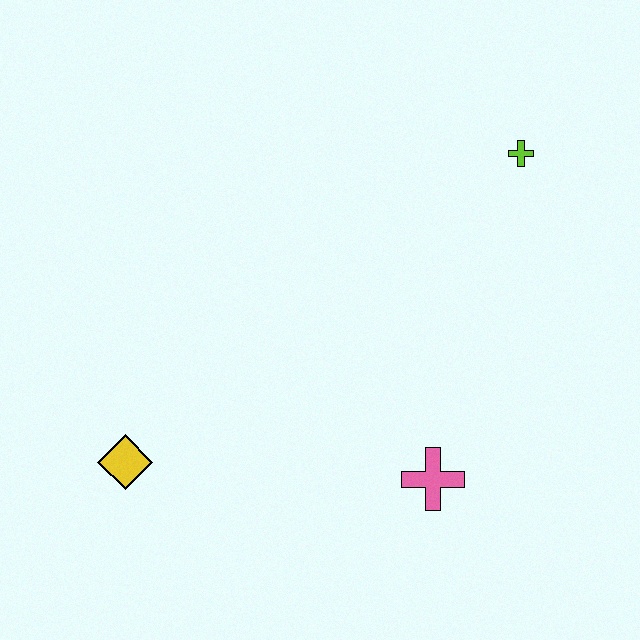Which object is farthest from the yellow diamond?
The lime cross is farthest from the yellow diamond.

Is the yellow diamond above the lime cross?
No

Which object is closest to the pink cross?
The yellow diamond is closest to the pink cross.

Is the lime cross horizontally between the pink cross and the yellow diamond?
No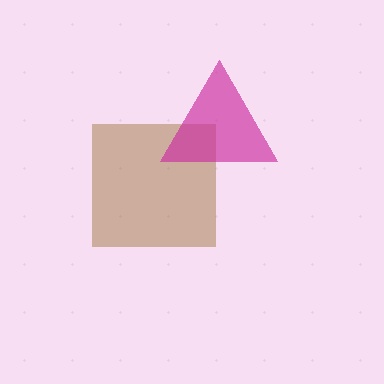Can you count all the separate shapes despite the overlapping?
Yes, there are 2 separate shapes.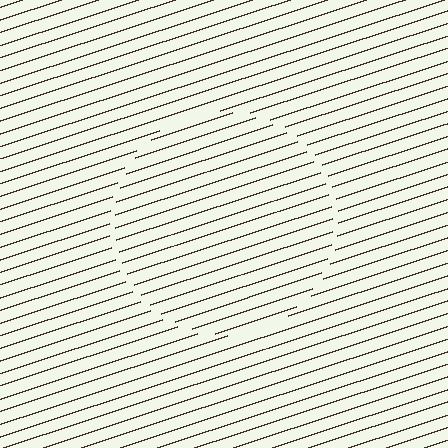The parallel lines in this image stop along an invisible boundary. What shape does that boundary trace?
An illusory circle. The interior of the shape contains the same grating, shifted by half a period — the contour is defined by the phase discontinuity where line-ends from the inner and outer gratings abut.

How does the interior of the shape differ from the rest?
The interior of the shape contains the same grating, shifted by half a period — the contour is defined by the phase discontinuity where line-ends from the inner and outer gratings abut.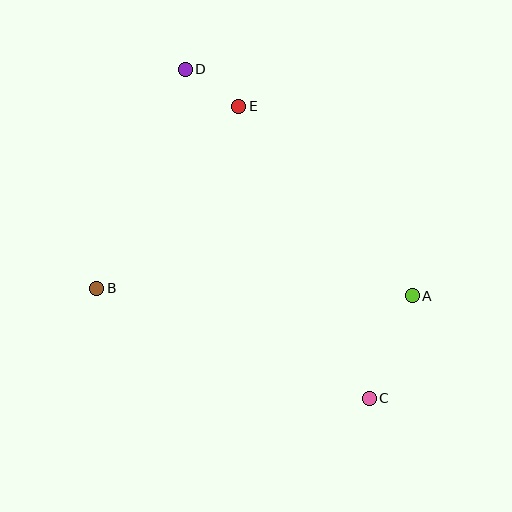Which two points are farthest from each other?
Points C and D are farthest from each other.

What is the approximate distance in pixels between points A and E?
The distance between A and E is approximately 257 pixels.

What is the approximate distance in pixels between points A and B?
The distance between A and B is approximately 316 pixels.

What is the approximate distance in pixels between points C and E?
The distance between C and E is approximately 320 pixels.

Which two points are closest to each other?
Points D and E are closest to each other.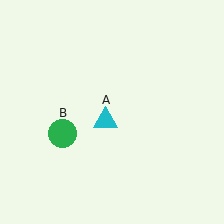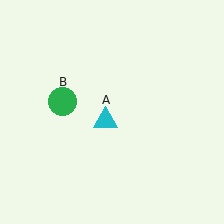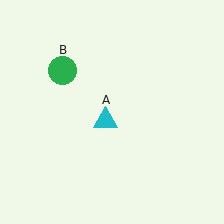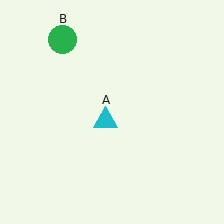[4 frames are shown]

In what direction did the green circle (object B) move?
The green circle (object B) moved up.